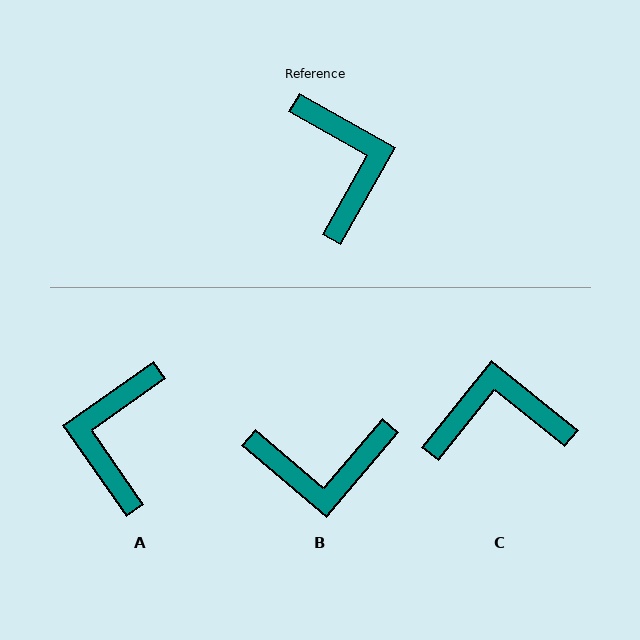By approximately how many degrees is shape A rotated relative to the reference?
Approximately 155 degrees counter-clockwise.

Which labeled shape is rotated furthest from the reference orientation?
A, about 155 degrees away.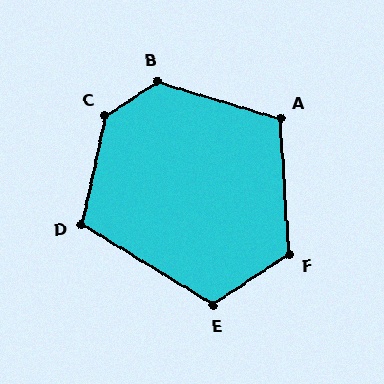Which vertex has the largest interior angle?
C, at approximately 135 degrees.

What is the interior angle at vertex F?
Approximately 120 degrees (obtuse).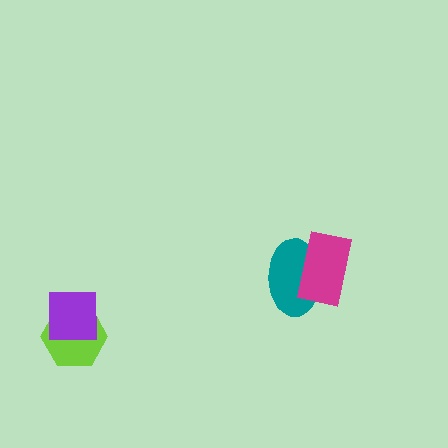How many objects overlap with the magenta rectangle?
1 object overlaps with the magenta rectangle.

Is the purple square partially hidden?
No, no other shape covers it.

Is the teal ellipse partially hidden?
Yes, it is partially covered by another shape.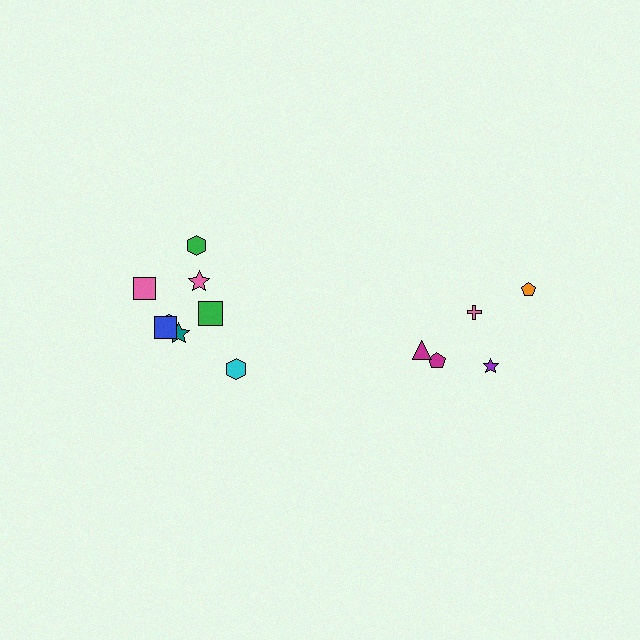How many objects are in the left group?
There are 8 objects.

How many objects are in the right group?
There are 5 objects.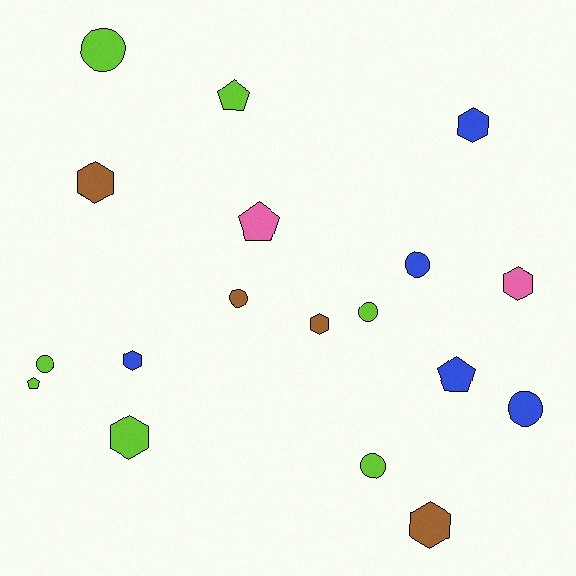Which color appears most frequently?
Lime, with 7 objects.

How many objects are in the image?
There are 18 objects.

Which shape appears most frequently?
Hexagon, with 7 objects.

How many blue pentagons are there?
There is 1 blue pentagon.